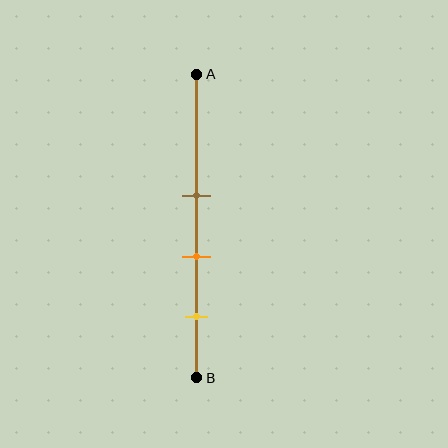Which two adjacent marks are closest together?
The brown and orange marks are the closest adjacent pair.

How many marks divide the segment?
There are 3 marks dividing the segment.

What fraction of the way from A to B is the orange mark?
The orange mark is approximately 60% (0.6) of the way from A to B.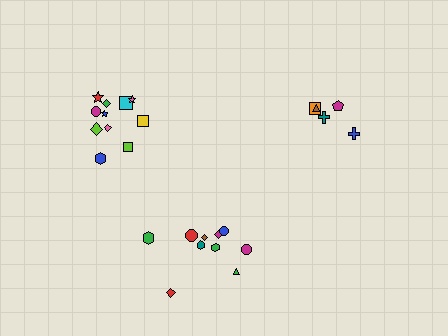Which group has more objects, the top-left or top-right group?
The top-left group.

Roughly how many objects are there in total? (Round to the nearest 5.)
Roughly 25 objects in total.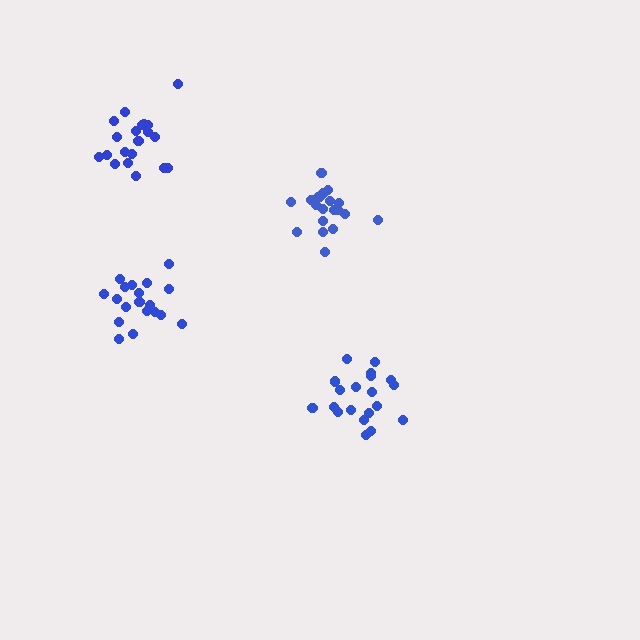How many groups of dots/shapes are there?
There are 4 groups.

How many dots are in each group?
Group 1: 19 dots, Group 2: 20 dots, Group 3: 21 dots, Group 4: 20 dots (80 total).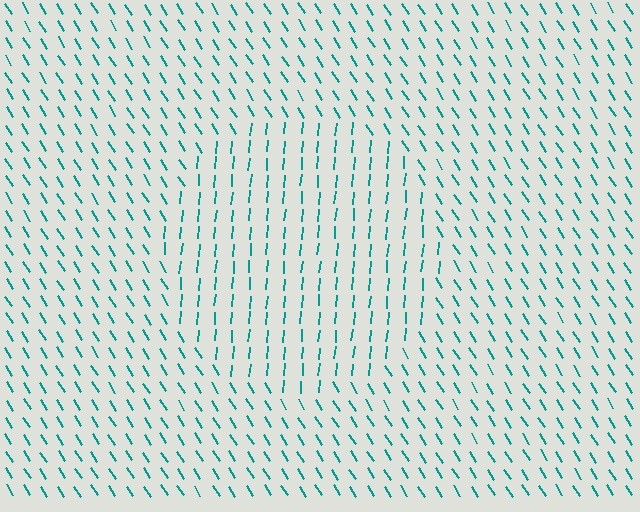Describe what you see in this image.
The image is filled with small teal line segments. A circle region in the image has lines oriented differently from the surrounding lines, creating a visible texture boundary.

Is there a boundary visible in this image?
Yes, there is a texture boundary formed by a change in line orientation.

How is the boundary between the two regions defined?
The boundary is defined purely by a change in line orientation (approximately 37 degrees difference). All lines are the same color and thickness.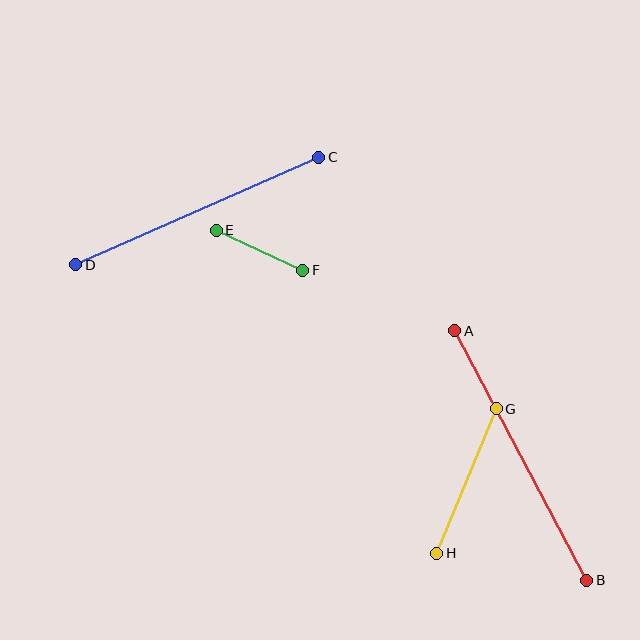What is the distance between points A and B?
The distance is approximately 283 pixels.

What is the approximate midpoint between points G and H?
The midpoint is at approximately (466, 481) pixels.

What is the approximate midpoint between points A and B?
The midpoint is at approximately (521, 456) pixels.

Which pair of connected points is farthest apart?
Points A and B are farthest apart.